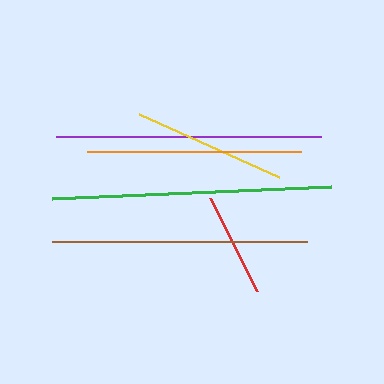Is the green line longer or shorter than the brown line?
The green line is longer than the brown line.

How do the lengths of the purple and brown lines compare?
The purple and brown lines are approximately the same length.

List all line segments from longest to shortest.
From longest to shortest: green, purple, brown, orange, yellow, red.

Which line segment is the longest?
The green line is the longest at approximately 279 pixels.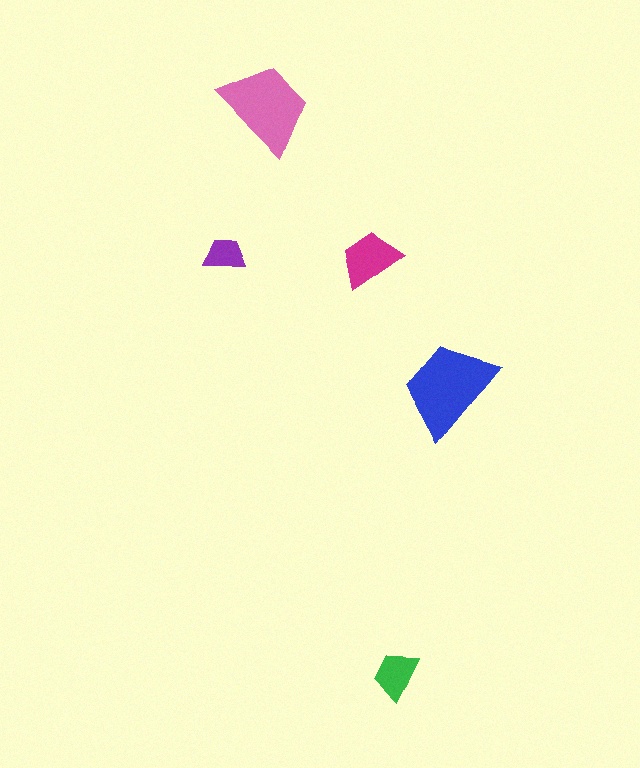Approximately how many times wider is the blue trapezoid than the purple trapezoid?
About 2.5 times wider.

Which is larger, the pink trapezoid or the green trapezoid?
The pink one.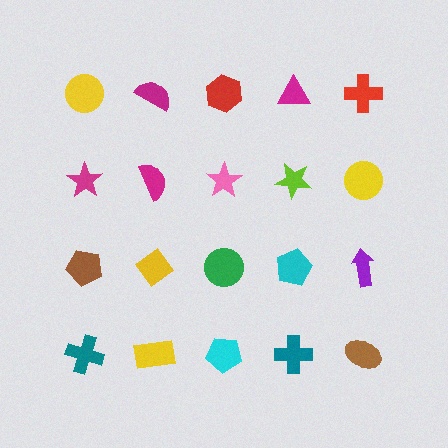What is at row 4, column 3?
A cyan pentagon.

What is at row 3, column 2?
A yellow diamond.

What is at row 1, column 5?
A red cross.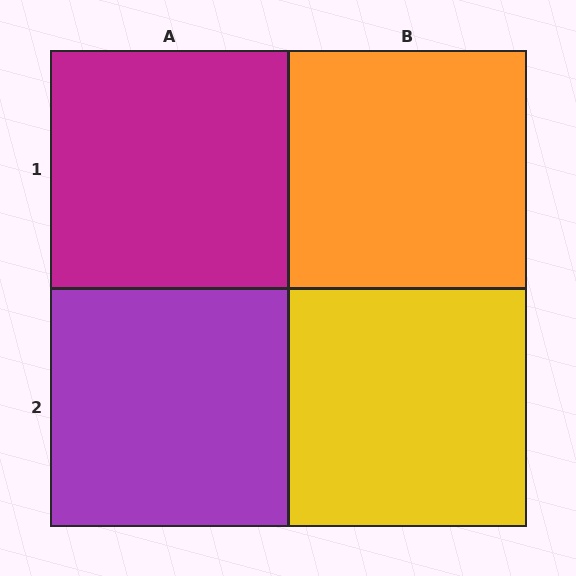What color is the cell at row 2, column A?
Purple.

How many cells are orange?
1 cell is orange.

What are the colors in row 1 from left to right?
Magenta, orange.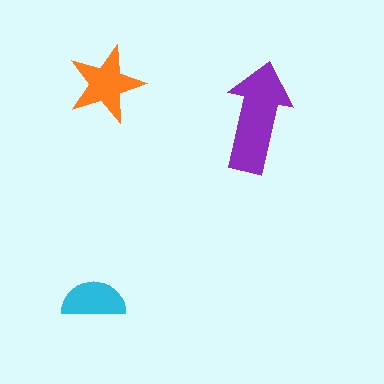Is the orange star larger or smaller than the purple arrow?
Smaller.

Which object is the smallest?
The cyan semicircle.